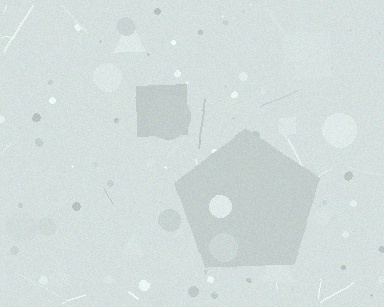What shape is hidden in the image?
A pentagon is hidden in the image.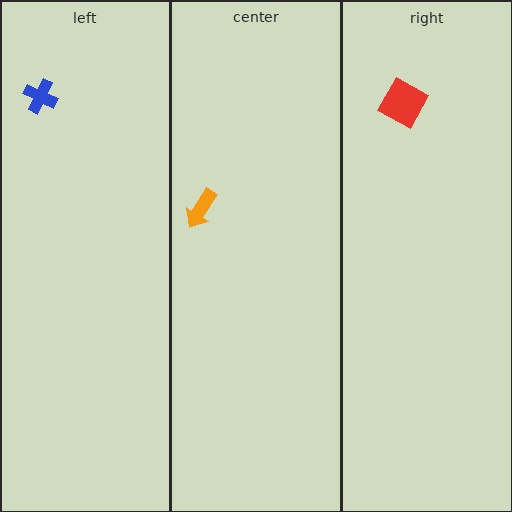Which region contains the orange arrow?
The center region.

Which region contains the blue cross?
The left region.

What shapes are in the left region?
The blue cross.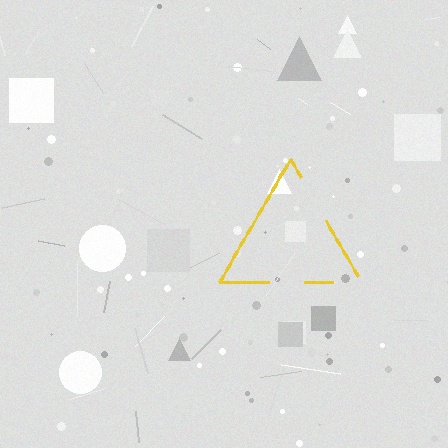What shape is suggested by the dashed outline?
The dashed outline suggests a triangle.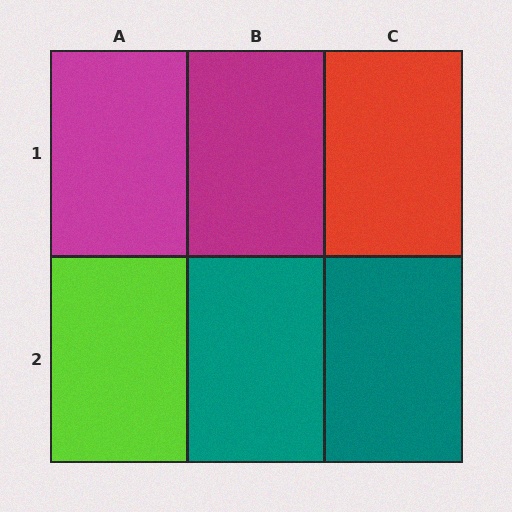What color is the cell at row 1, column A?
Magenta.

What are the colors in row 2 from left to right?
Lime, teal, teal.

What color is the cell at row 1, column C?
Red.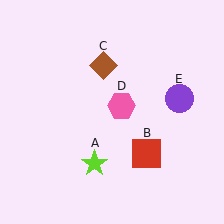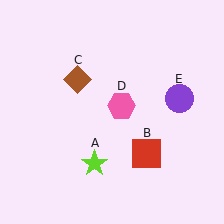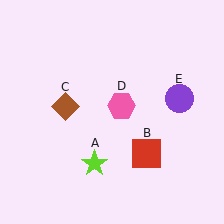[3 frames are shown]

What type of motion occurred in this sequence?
The brown diamond (object C) rotated counterclockwise around the center of the scene.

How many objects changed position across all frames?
1 object changed position: brown diamond (object C).